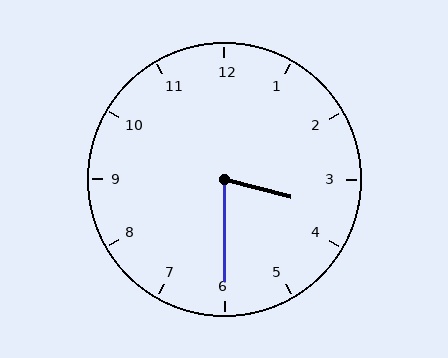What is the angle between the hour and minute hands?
Approximately 75 degrees.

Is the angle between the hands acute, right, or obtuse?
It is acute.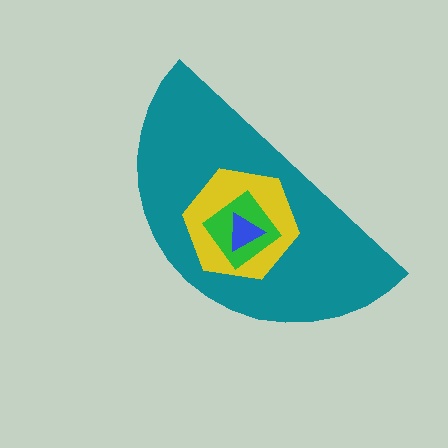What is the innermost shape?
The blue triangle.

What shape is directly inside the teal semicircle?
The yellow hexagon.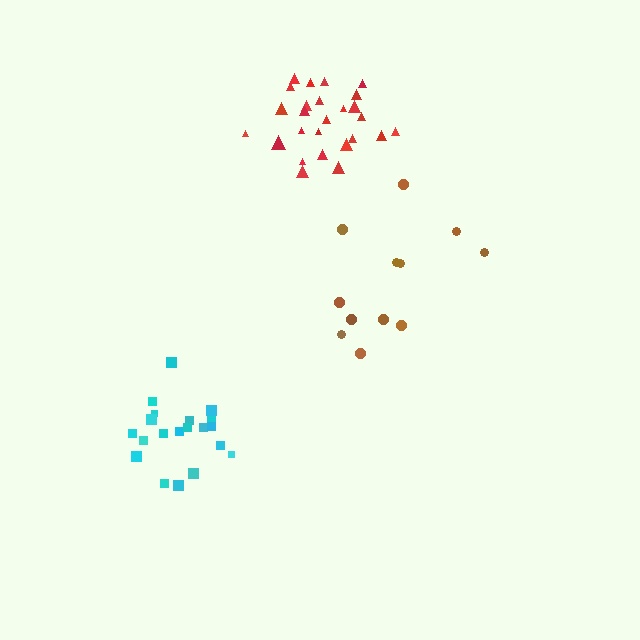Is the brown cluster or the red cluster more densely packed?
Red.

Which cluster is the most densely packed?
Red.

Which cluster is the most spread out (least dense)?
Brown.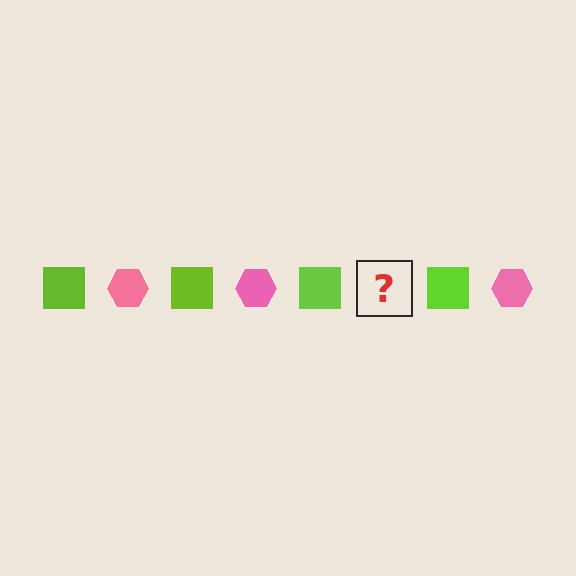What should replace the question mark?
The question mark should be replaced with a pink hexagon.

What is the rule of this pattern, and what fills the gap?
The rule is that the pattern alternates between lime square and pink hexagon. The gap should be filled with a pink hexagon.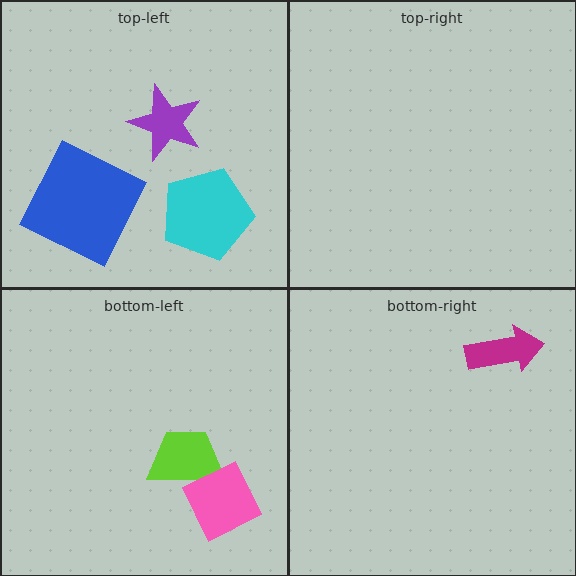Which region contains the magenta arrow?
The bottom-right region.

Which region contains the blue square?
The top-left region.